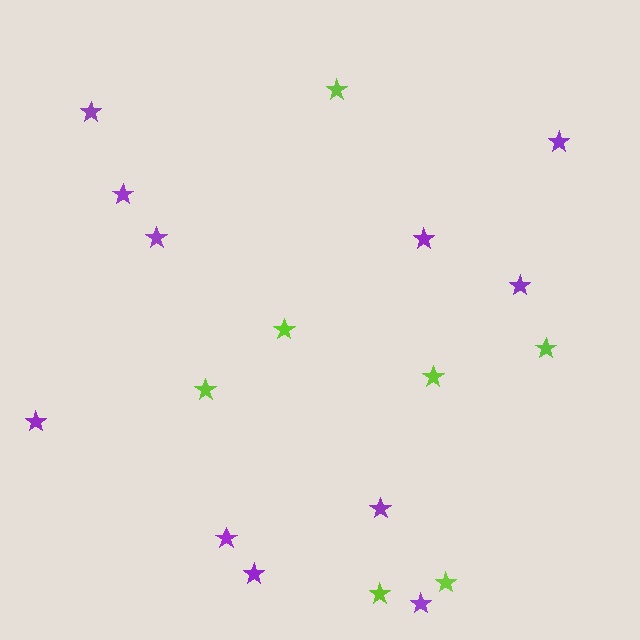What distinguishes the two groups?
There are 2 groups: one group of purple stars (11) and one group of lime stars (7).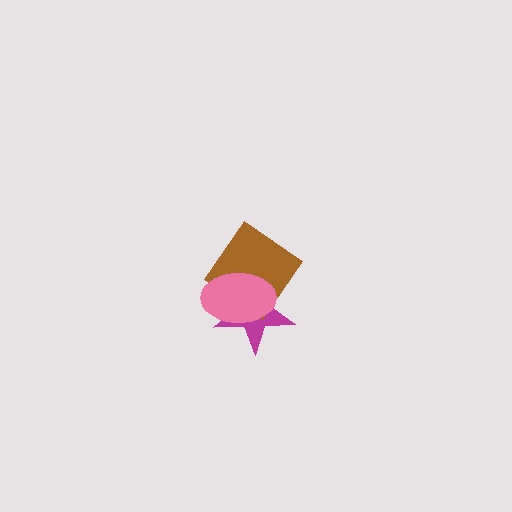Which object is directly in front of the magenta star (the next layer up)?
The brown diamond is directly in front of the magenta star.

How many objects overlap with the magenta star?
2 objects overlap with the magenta star.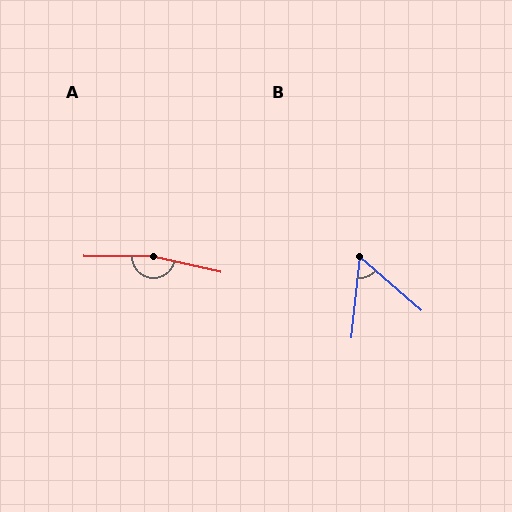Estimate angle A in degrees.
Approximately 167 degrees.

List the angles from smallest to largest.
B (55°), A (167°).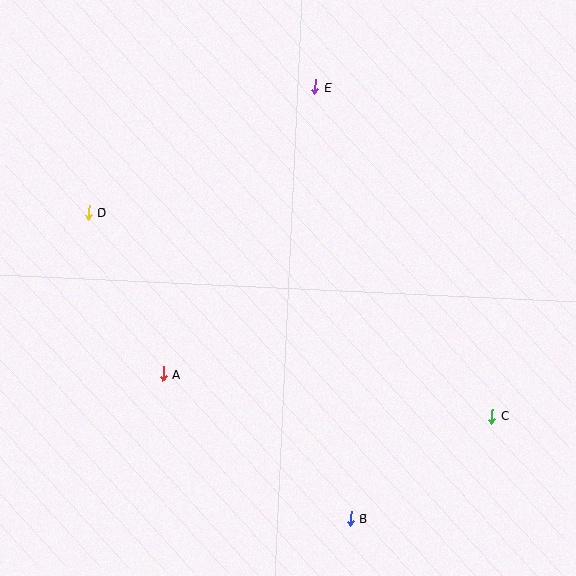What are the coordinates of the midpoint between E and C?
The midpoint between E and C is at (403, 251).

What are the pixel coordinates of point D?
Point D is at (89, 212).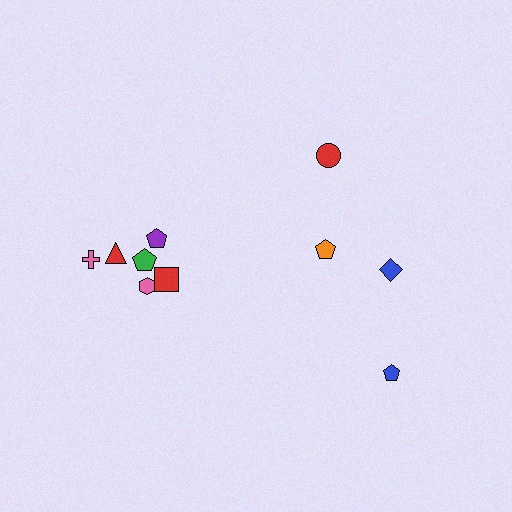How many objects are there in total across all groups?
There are 10 objects.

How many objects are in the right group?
There are 4 objects.